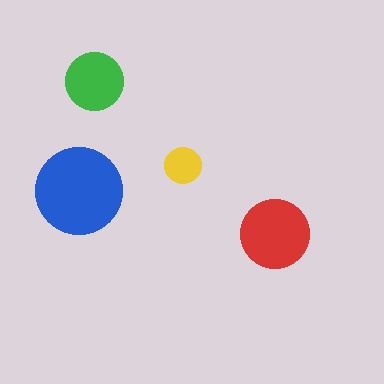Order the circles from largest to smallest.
the blue one, the red one, the green one, the yellow one.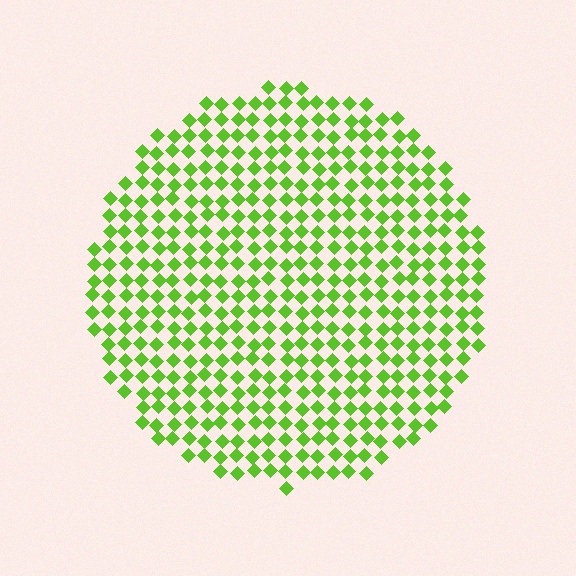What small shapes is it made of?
It is made of small diamonds.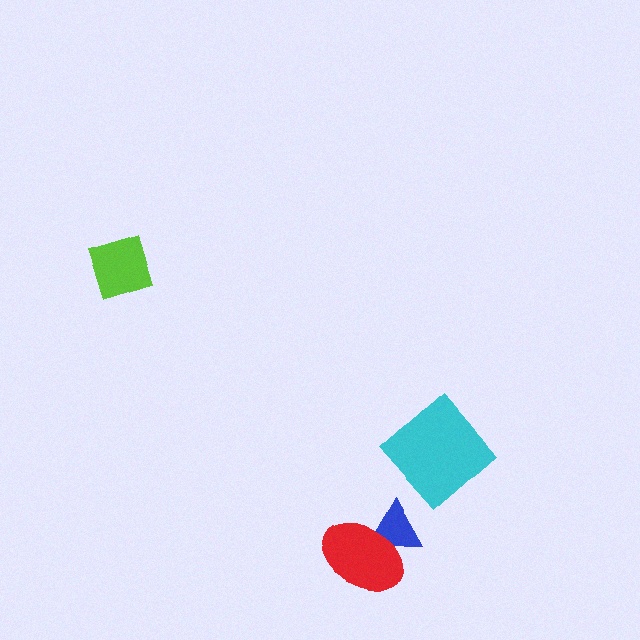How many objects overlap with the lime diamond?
0 objects overlap with the lime diamond.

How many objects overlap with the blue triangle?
1 object overlaps with the blue triangle.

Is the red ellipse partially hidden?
No, no other shape covers it.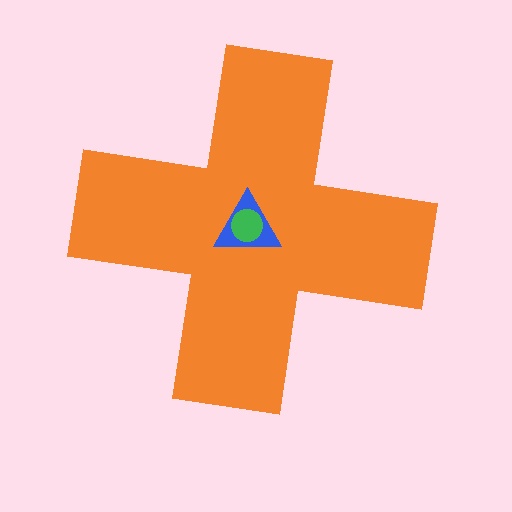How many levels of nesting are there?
3.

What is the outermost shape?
The orange cross.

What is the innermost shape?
The green circle.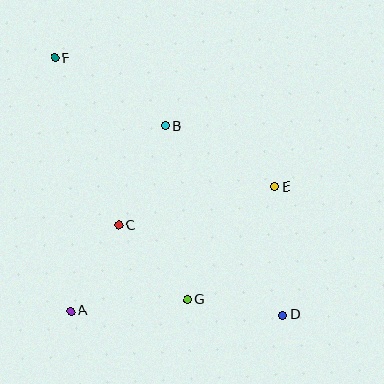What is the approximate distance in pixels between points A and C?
The distance between A and C is approximately 98 pixels.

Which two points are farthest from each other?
Points D and F are farthest from each other.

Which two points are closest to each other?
Points D and G are closest to each other.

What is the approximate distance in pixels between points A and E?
The distance between A and E is approximately 239 pixels.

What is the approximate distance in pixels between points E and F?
The distance between E and F is approximately 254 pixels.